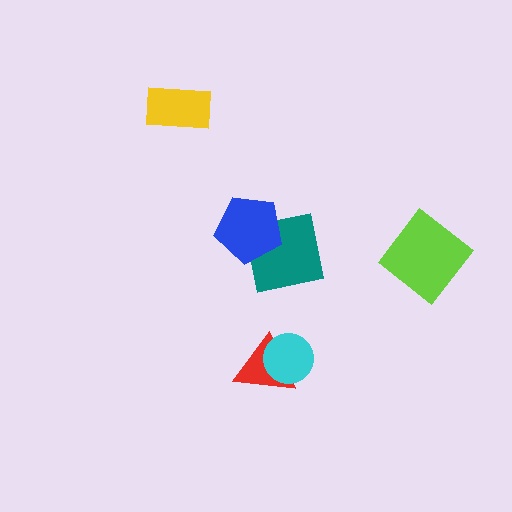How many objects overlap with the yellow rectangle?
0 objects overlap with the yellow rectangle.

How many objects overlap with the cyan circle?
1 object overlaps with the cyan circle.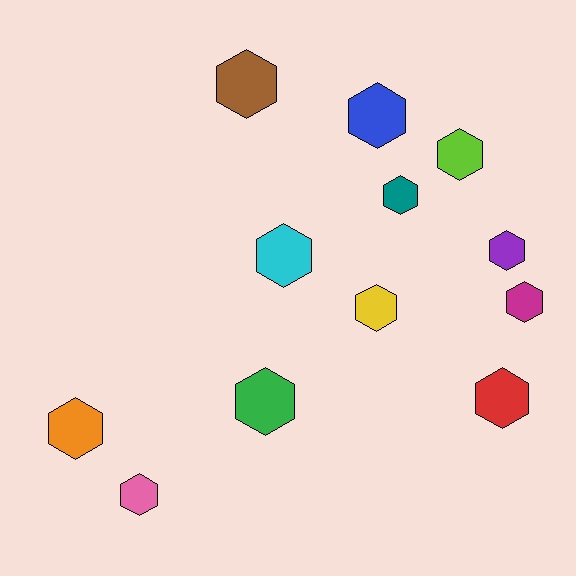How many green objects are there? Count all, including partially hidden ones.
There is 1 green object.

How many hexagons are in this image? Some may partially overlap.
There are 12 hexagons.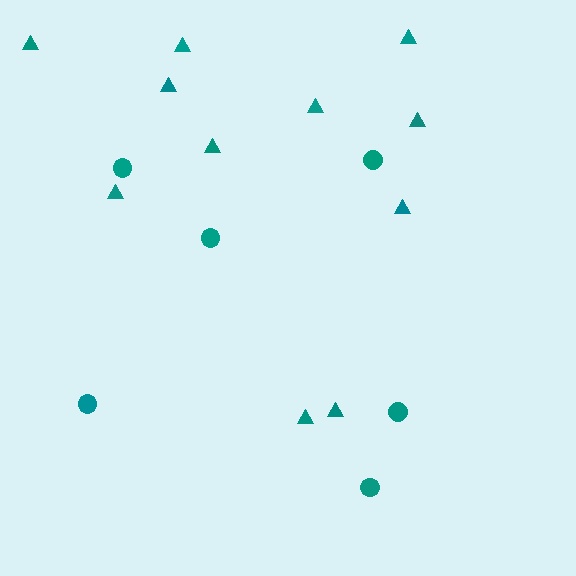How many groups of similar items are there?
There are 2 groups: one group of circles (6) and one group of triangles (11).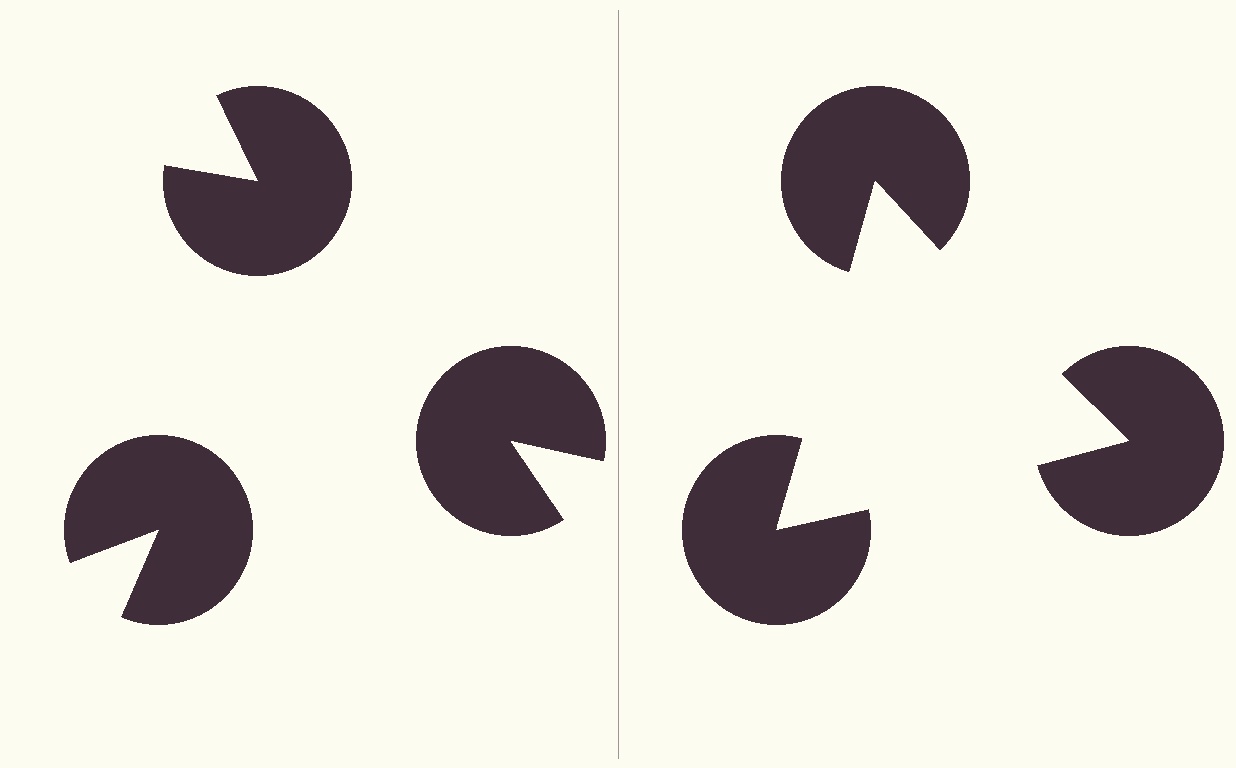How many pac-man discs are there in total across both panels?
6 — 3 on each side.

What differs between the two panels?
The pac-man discs are positioned identically on both sides; only the wedge orientations differ. On the right they align to a triangle; on the left they are misaligned.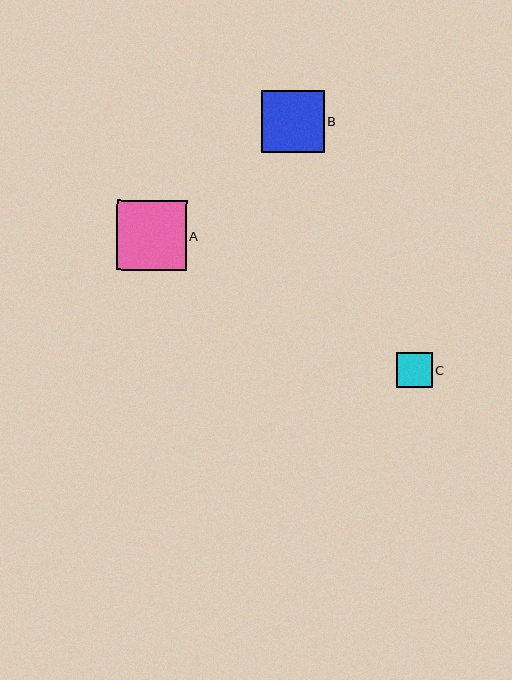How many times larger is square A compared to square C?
Square A is approximately 2.0 times the size of square C.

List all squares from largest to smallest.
From largest to smallest: A, B, C.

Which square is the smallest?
Square C is the smallest with a size of approximately 35 pixels.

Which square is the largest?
Square A is the largest with a size of approximately 70 pixels.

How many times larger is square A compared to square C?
Square A is approximately 2.0 times the size of square C.